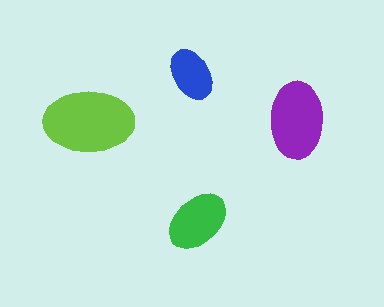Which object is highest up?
The blue ellipse is topmost.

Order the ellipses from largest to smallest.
the lime one, the purple one, the green one, the blue one.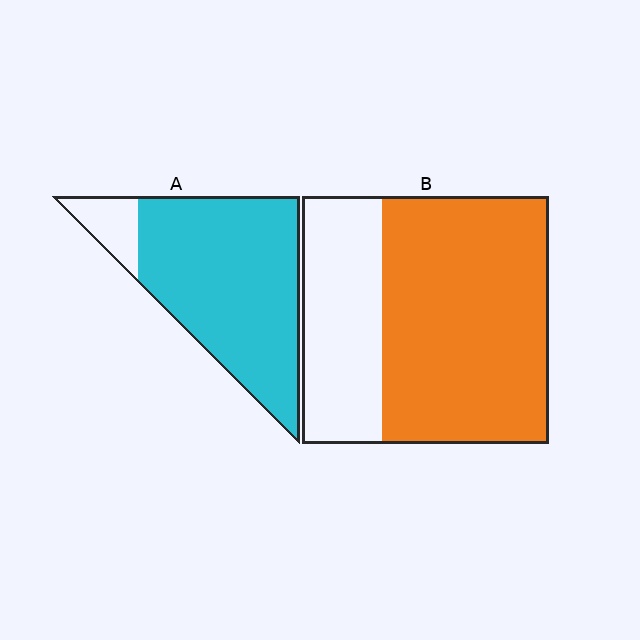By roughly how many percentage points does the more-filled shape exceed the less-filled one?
By roughly 20 percentage points (A over B).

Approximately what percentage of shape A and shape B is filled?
A is approximately 90% and B is approximately 70%.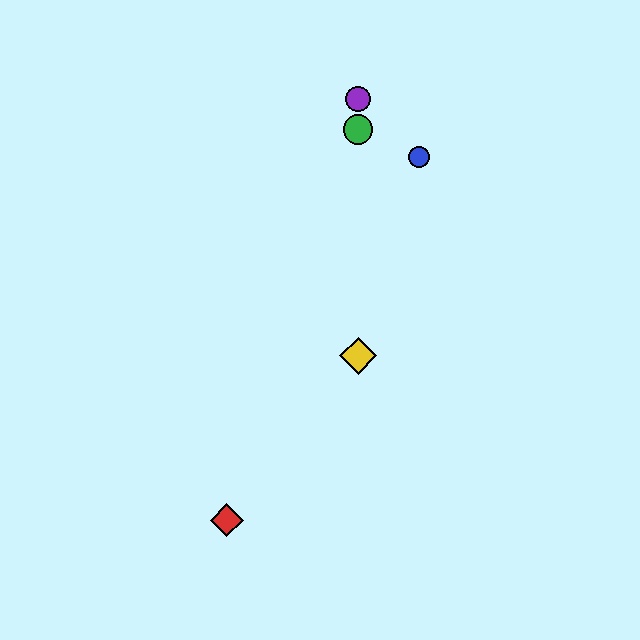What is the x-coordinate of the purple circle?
The purple circle is at x≈358.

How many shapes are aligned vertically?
3 shapes (the green circle, the yellow diamond, the purple circle) are aligned vertically.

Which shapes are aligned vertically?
The green circle, the yellow diamond, the purple circle are aligned vertically.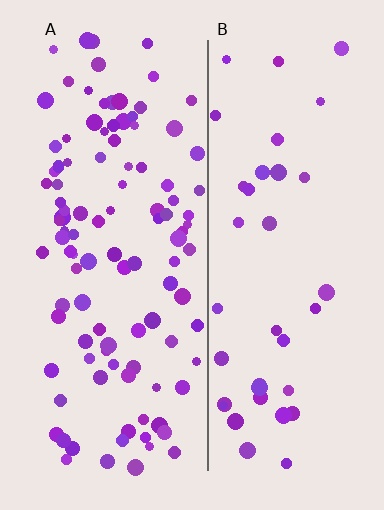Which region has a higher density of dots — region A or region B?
A (the left).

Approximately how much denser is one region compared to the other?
Approximately 2.8× — region A over region B.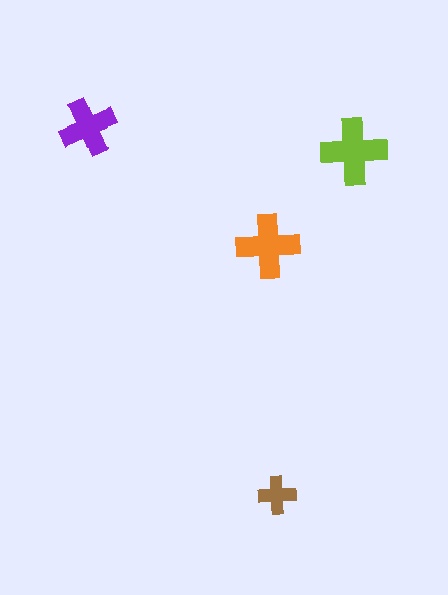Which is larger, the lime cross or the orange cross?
The lime one.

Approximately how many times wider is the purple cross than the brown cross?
About 1.5 times wider.